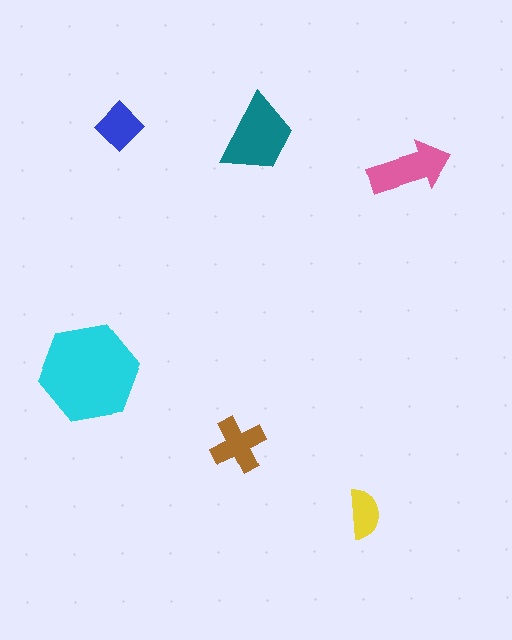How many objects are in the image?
There are 6 objects in the image.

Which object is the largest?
The cyan hexagon.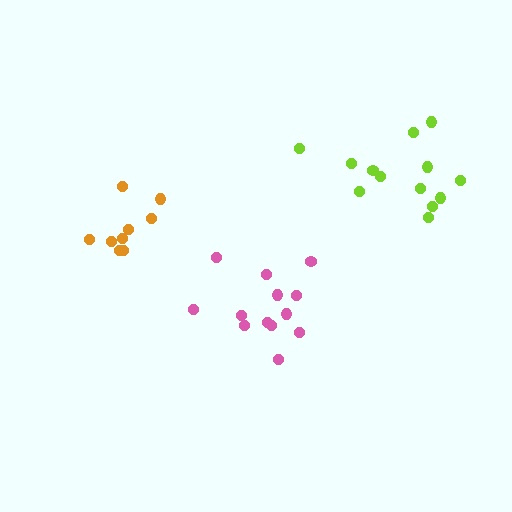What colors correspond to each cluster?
The clusters are colored: lime, pink, orange.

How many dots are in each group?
Group 1: 13 dots, Group 2: 13 dots, Group 3: 9 dots (35 total).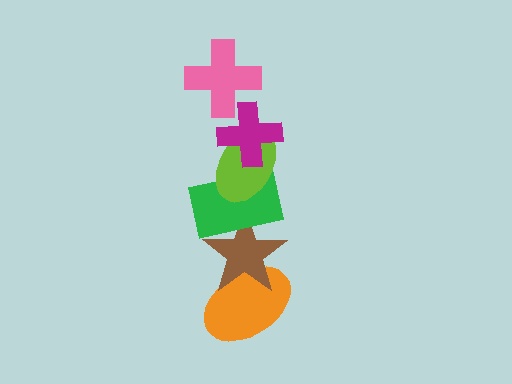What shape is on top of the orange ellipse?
The brown star is on top of the orange ellipse.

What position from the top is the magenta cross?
The magenta cross is 2nd from the top.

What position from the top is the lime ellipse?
The lime ellipse is 3rd from the top.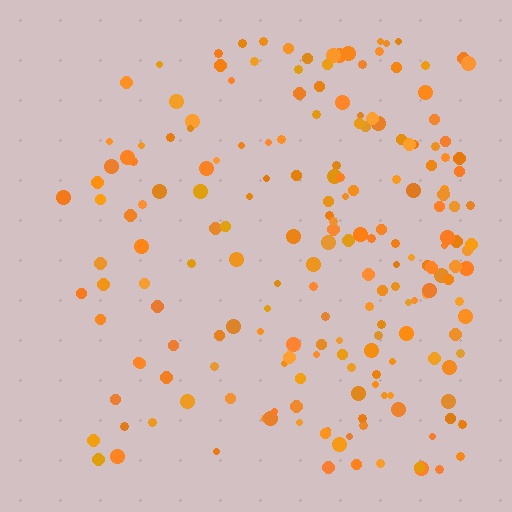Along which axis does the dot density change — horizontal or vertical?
Horizontal.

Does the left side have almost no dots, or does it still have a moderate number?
Still a moderate number, just noticeably fewer than the right.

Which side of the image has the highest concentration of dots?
The right.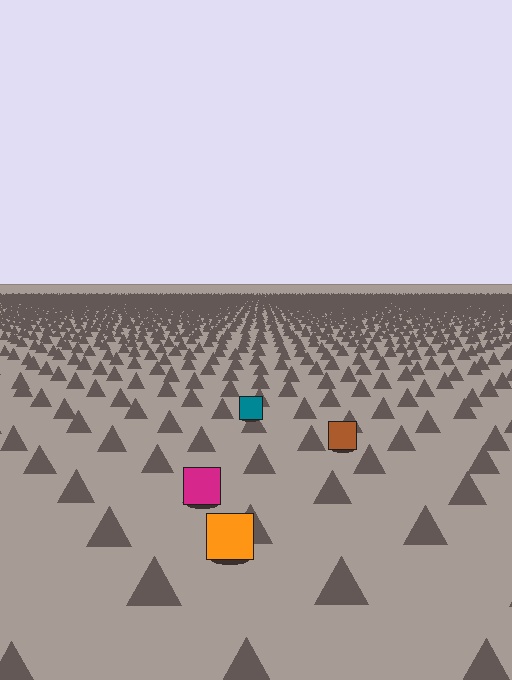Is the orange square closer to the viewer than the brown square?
Yes. The orange square is closer — you can tell from the texture gradient: the ground texture is coarser near it.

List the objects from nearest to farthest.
From nearest to farthest: the orange square, the magenta square, the brown square, the teal square.